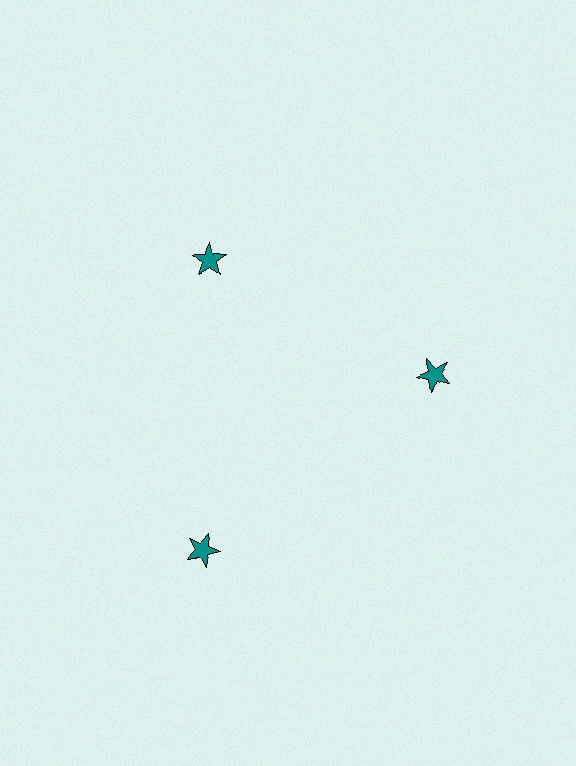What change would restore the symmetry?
The symmetry would be restored by moving it inward, back onto the ring so that all 3 stars sit at equal angles and equal distance from the center.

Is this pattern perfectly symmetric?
No. The 3 teal stars are arranged in a ring, but one element near the 7 o'clock position is pushed outward from the center, breaking the 3-fold rotational symmetry.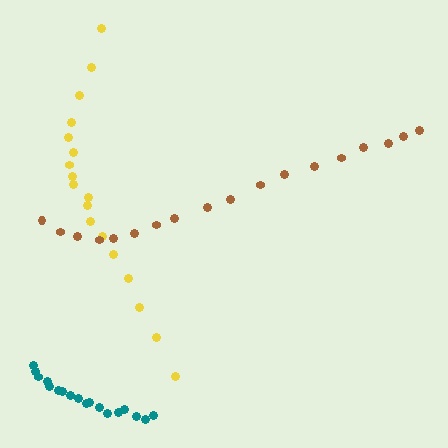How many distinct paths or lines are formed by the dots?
There are 3 distinct paths.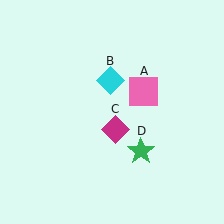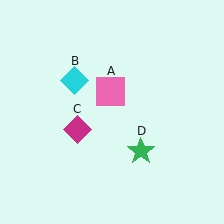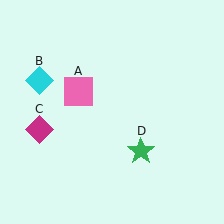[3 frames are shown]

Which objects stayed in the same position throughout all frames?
Green star (object D) remained stationary.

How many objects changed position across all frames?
3 objects changed position: pink square (object A), cyan diamond (object B), magenta diamond (object C).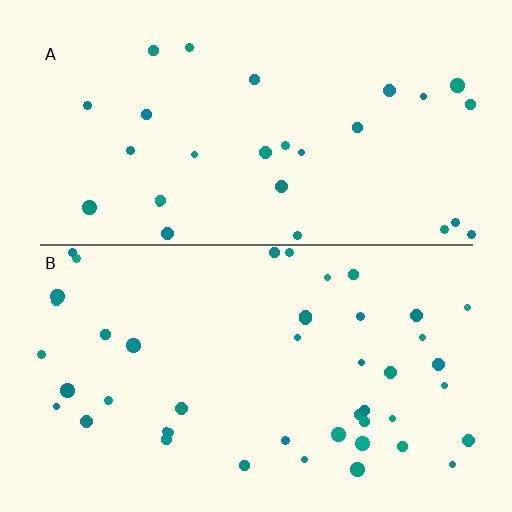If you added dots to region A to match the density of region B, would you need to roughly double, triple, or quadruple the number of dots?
Approximately double.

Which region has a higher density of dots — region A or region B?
B (the bottom).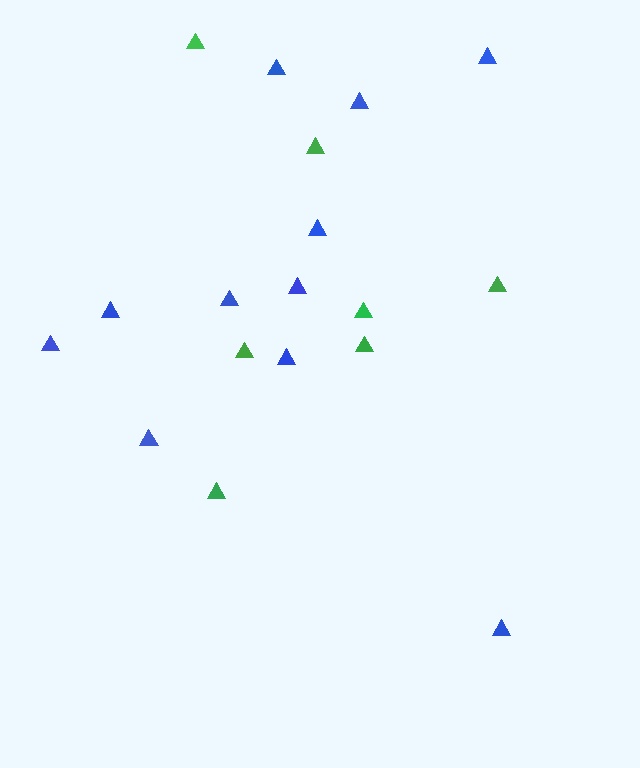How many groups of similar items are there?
There are 2 groups: one group of green triangles (7) and one group of blue triangles (11).